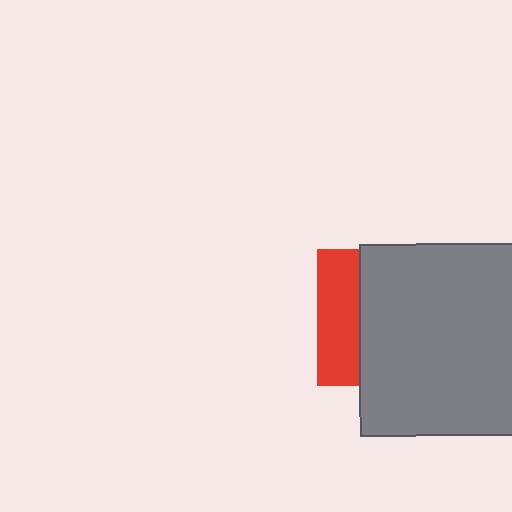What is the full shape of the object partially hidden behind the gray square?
The partially hidden object is a red square.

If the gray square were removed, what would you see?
You would see the complete red square.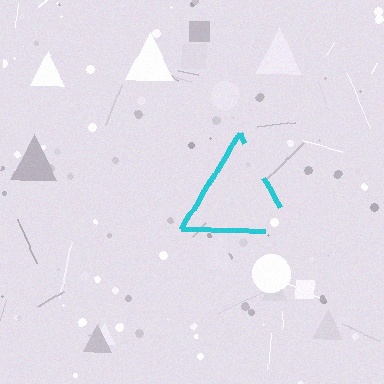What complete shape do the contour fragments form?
The contour fragments form a triangle.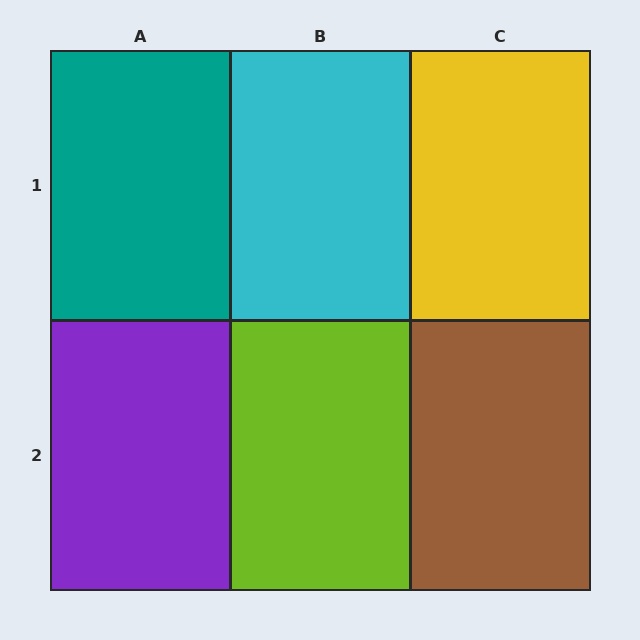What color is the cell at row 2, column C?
Brown.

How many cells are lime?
1 cell is lime.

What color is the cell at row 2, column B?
Lime.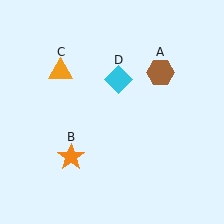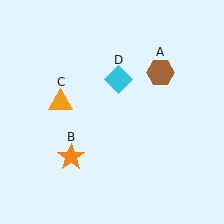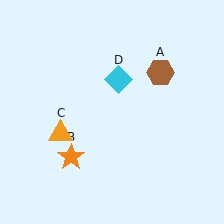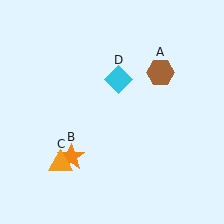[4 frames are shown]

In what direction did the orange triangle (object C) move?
The orange triangle (object C) moved down.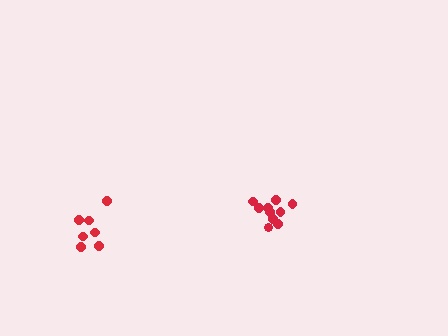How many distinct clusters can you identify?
There are 2 distinct clusters.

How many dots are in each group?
Group 1: 7 dots, Group 2: 10 dots (17 total).